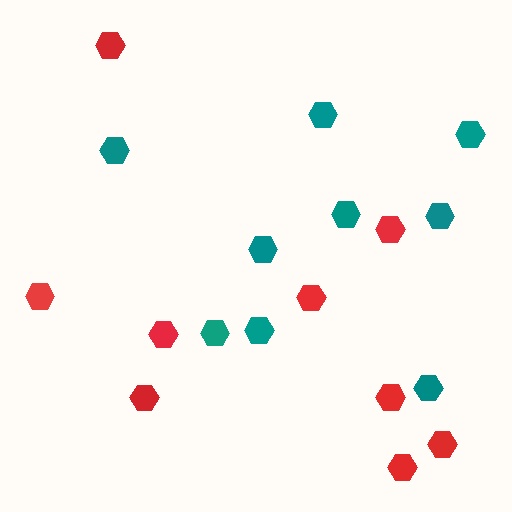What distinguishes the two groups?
There are 2 groups: one group of red hexagons (9) and one group of teal hexagons (9).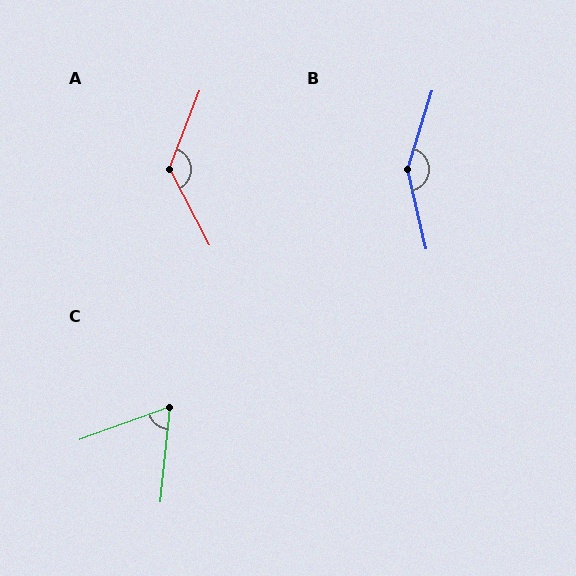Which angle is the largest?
B, at approximately 150 degrees.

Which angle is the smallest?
C, at approximately 64 degrees.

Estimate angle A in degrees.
Approximately 131 degrees.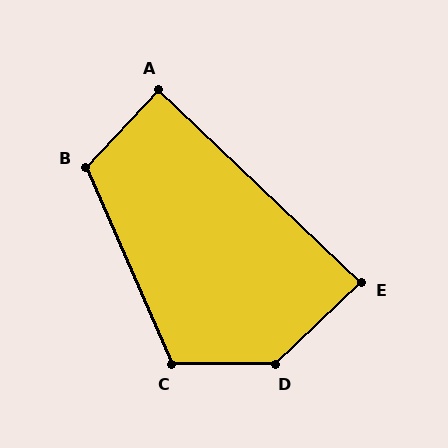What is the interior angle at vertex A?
Approximately 90 degrees (approximately right).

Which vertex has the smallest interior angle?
E, at approximately 87 degrees.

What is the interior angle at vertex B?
Approximately 113 degrees (obtuse).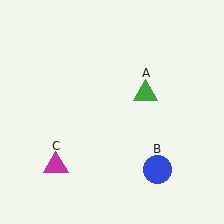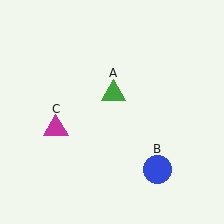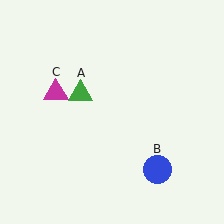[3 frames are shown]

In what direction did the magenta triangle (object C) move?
The magenta triangle (object C) moved up.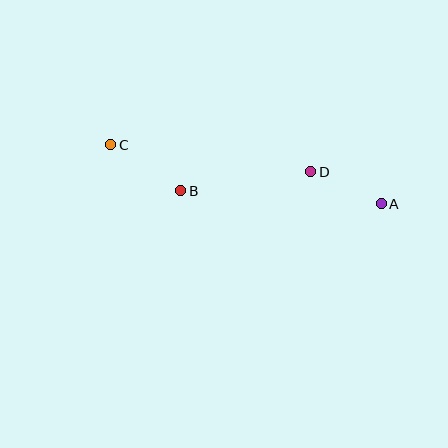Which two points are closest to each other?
Points A and D are closest to each other.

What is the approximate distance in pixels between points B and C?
The distance between B and C is approximately 84 pixels.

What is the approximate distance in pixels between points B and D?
The distance between B and D is approximately 132 pixels.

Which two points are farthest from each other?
Points A and C are farthest from each other.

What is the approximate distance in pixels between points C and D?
The distance between C and D is approximately 202 pixels.